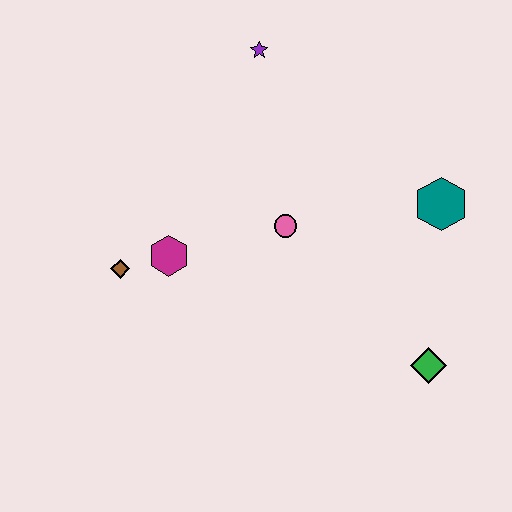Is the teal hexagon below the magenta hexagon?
No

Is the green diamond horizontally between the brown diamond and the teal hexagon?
Yes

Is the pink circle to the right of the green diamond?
No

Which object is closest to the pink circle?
The magenta hexagon is closest to the pink circle.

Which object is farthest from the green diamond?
The purple star is farthest from the green diamond.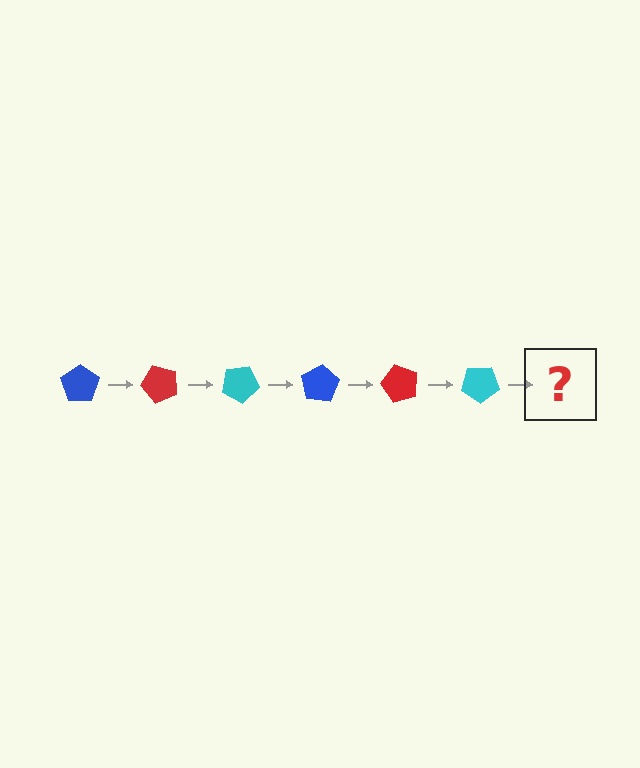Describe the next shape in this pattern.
It should be a blue pentagon, rotated 300 degrees from the start.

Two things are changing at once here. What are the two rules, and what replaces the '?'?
The two rules are that it rotates 50 degrees each step and the color cycles through blue, red, and cyan. The '?' should be a blue pentagon, rotated 300 degrees from the start.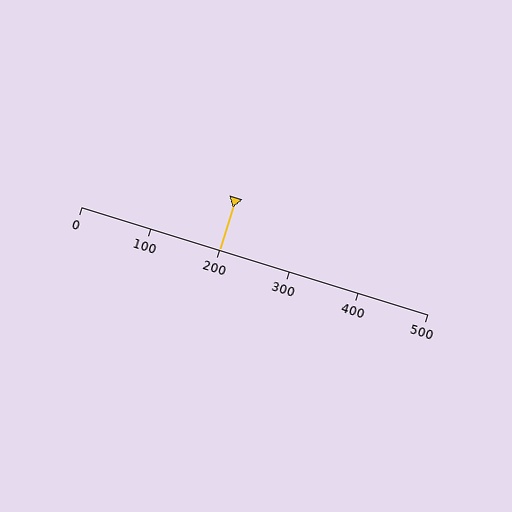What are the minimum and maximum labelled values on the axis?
The axis runs from 0 to 500.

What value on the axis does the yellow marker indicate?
The marker indicates approximately 200.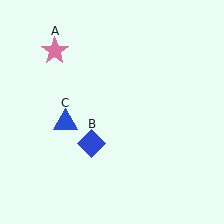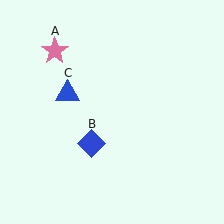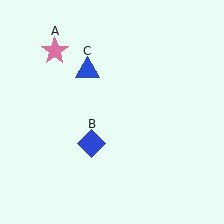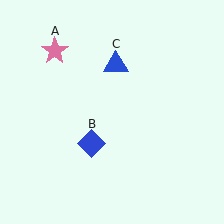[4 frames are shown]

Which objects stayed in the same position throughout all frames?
Pink star (object A) and blue diamond (object B) remained stationary.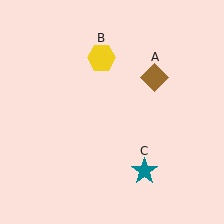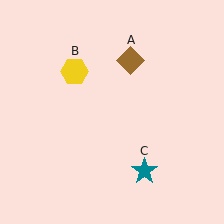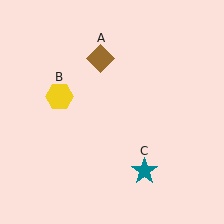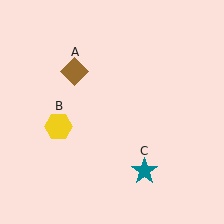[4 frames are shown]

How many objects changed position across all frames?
2 objects changed position: brown diamond (object A), yellow hexagon (object B).